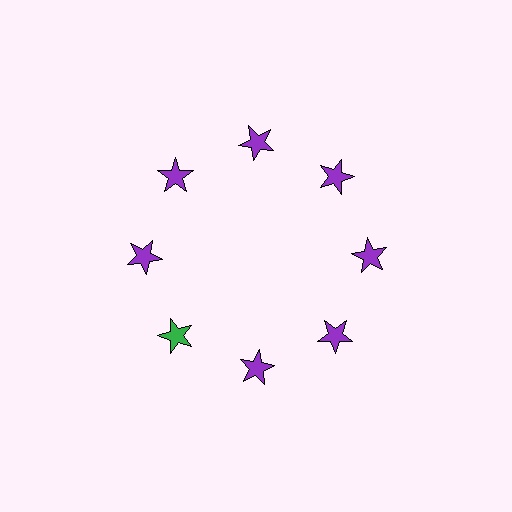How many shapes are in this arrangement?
There are 8 shapes arranged in a ring pattern.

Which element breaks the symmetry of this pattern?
The green star at roughly the 8 o'clock position breaks the symmetry. All other shapes are purple stars.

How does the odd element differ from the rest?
It has a different color: green instead of purple.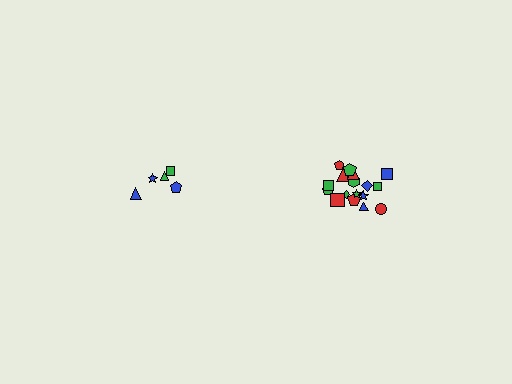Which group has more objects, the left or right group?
The right group.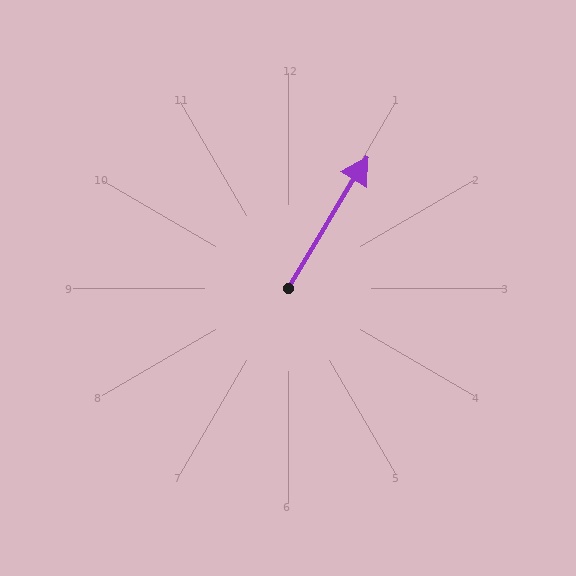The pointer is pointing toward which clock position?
Roughly 1 o'clock.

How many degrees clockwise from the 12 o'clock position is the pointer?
Approximately 31 degrees.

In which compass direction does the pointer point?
Northeast.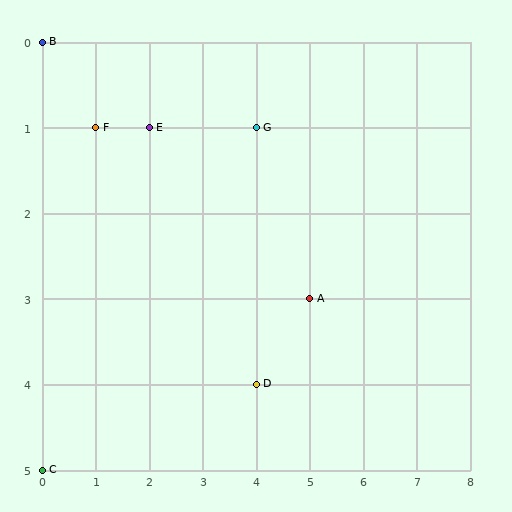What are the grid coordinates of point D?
Point D is at grid coordinates (4, 4).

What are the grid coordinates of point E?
Point E is at grid coordinates (2, 1).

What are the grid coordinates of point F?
Point F is at grid coordinates (1, 1).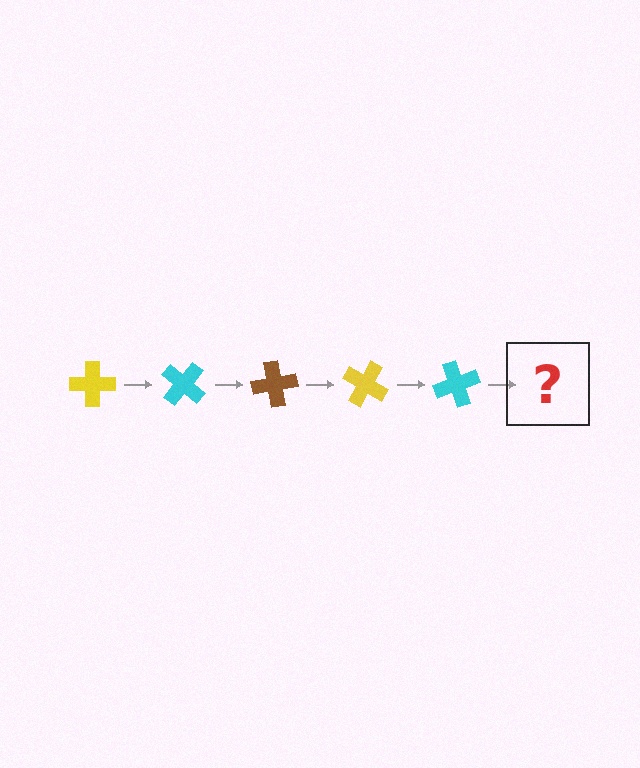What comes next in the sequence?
The next element should be a brown cross, rotated 200 degrees from the start.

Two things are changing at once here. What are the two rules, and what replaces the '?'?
The two rules are that it rotates 40 degrees each step and the color cycles through yellow, cyan, and brown. The '?' should be a brown cross, rotated 200 degrees from the start.